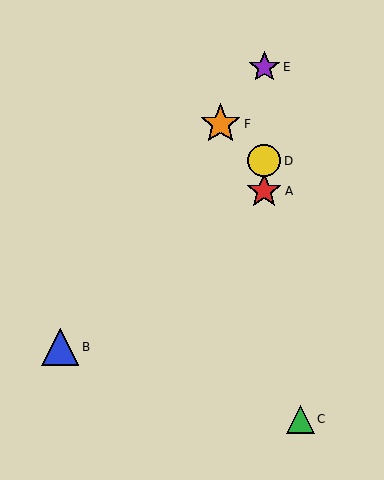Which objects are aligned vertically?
Objects A, D, E are aligned vertically.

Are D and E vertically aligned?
Yes, both are at x≈264.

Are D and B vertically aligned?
No, D is at x≈264 and B is at x≈60.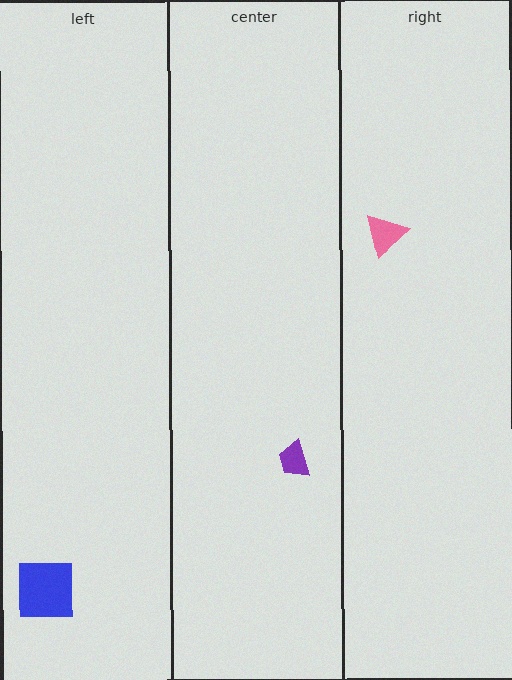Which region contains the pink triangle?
The right region.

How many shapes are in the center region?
1.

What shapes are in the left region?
The blue square.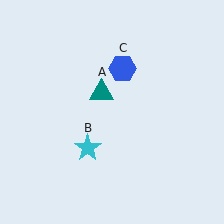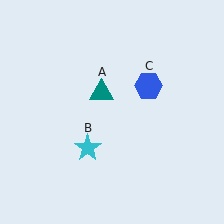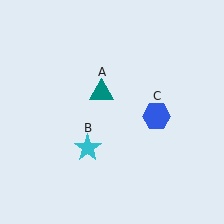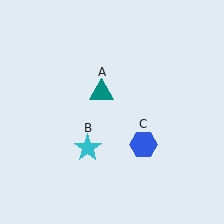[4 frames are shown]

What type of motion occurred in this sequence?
The blue hexagon (object C) rotated clockwise around the center of the scene.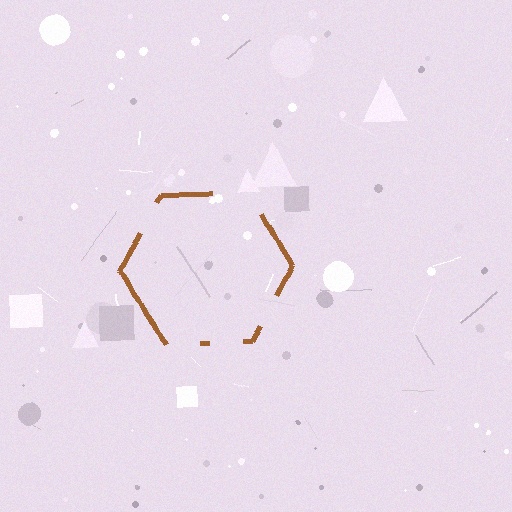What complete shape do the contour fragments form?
The contour fragments form a hexagon.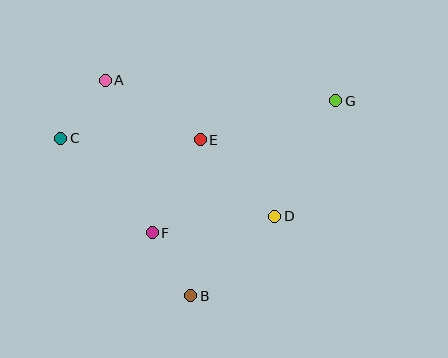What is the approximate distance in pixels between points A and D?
The distance between A and D is approximately 217 pixels.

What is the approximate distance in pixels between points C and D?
The distance between C and D is approximately 228 pixels.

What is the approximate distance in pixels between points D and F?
The distance between D and F is approximately 124 pixels.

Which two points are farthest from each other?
Points C and G are farthest from each other.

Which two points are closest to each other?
Points A and C are closest to each other.